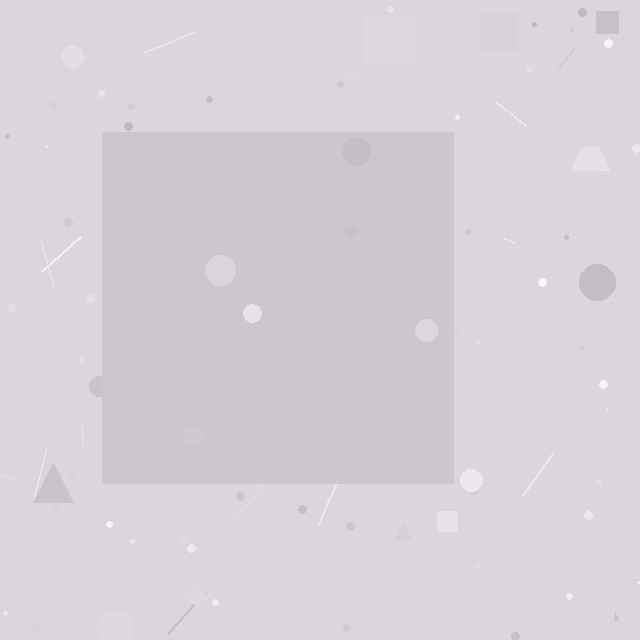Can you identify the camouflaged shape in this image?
The camouflaged shape is a square.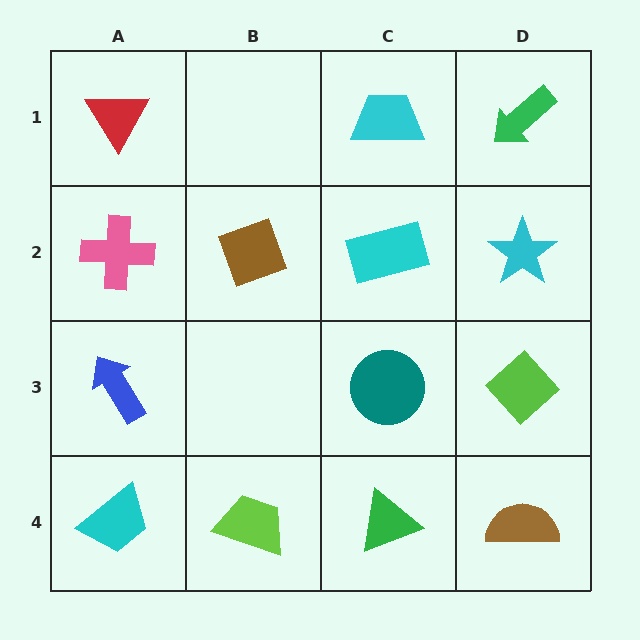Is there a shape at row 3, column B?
No, that cell is empty.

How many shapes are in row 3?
3 shapes.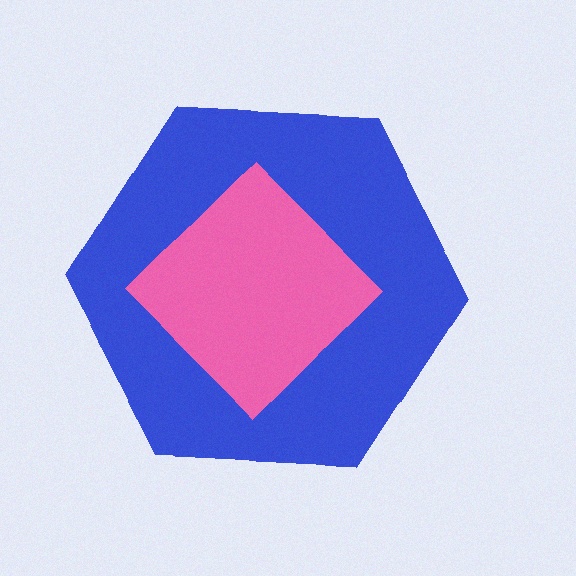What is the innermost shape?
The pink diamond.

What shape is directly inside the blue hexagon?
The pink diamond.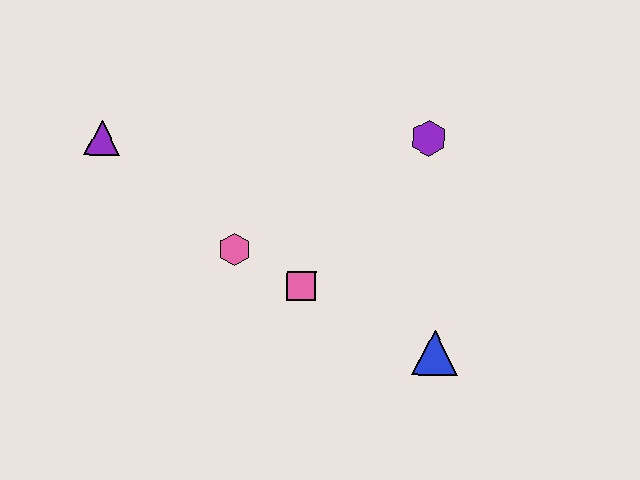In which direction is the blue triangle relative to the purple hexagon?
The blue triangle is below the purple hexagon.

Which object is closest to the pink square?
The pink hexagon is closest to the pink square.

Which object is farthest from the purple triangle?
The blue triangle is farthest from the purple triangle.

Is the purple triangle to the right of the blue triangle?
No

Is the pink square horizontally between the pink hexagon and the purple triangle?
No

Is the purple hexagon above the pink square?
Yes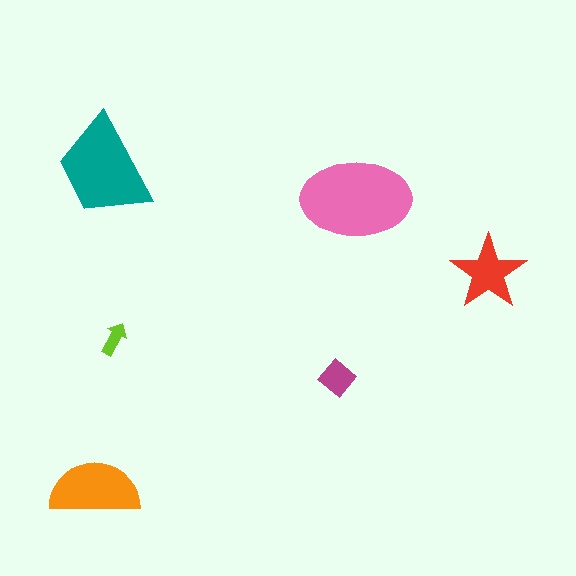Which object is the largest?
The pink ellipse.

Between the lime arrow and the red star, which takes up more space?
The red star.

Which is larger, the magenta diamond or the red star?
The red star.